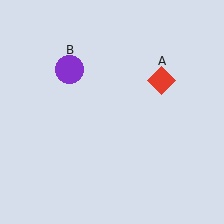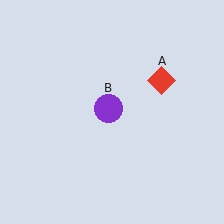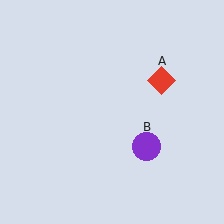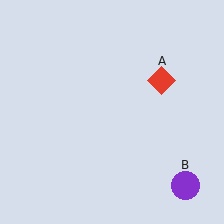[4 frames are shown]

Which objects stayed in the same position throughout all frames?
Red diamond (object A) remained stationary.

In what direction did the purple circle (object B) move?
The purple circle (object B) moved down and to the right.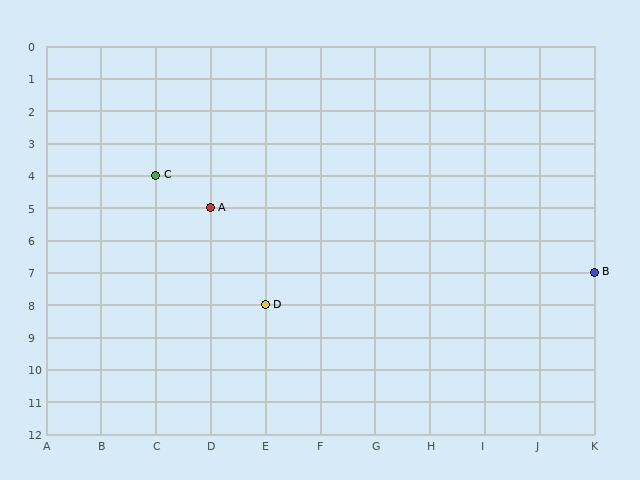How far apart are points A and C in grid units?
Points A and C are 1 column and 1 row apart (about 1.4 grid units diagonally).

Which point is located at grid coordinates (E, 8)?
Point D is at (E, 8).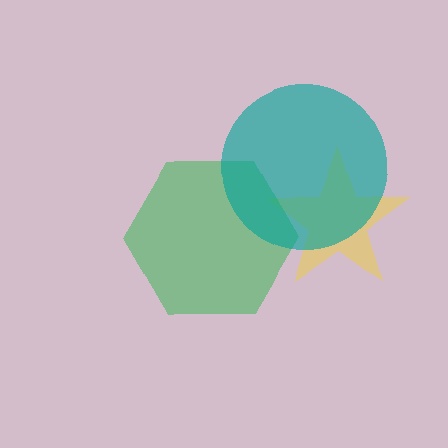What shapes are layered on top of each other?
The layered shapes are: a yellow star, a green hexagon, a teal circle.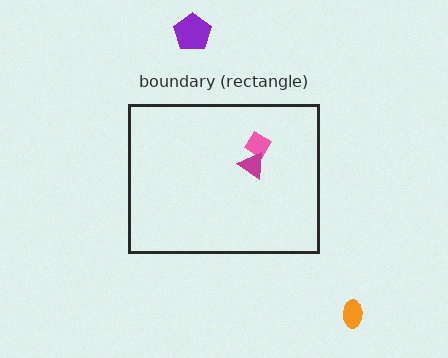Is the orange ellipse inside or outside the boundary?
Outside.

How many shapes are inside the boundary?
2 inside, 2 outside.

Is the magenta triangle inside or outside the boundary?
Inside.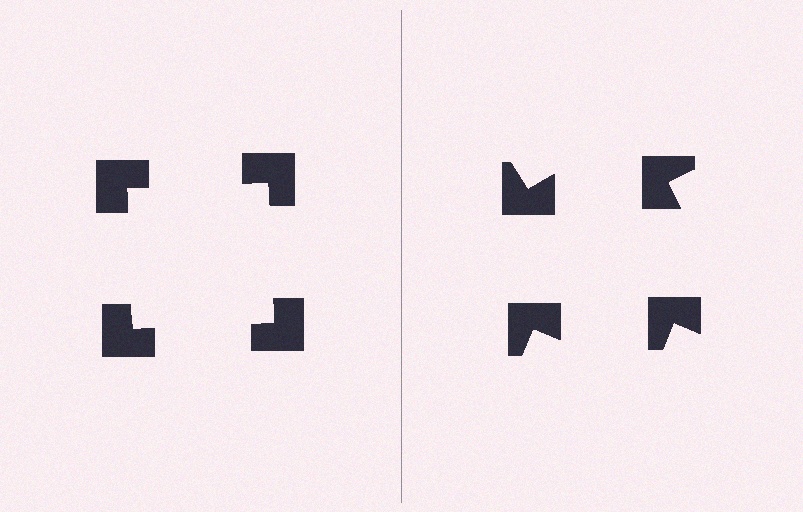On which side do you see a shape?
An illusory square appears on the left side. On the right side the wedge cuts are rotated, so no coherent shape forms.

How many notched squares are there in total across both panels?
8 — 4 on each side.